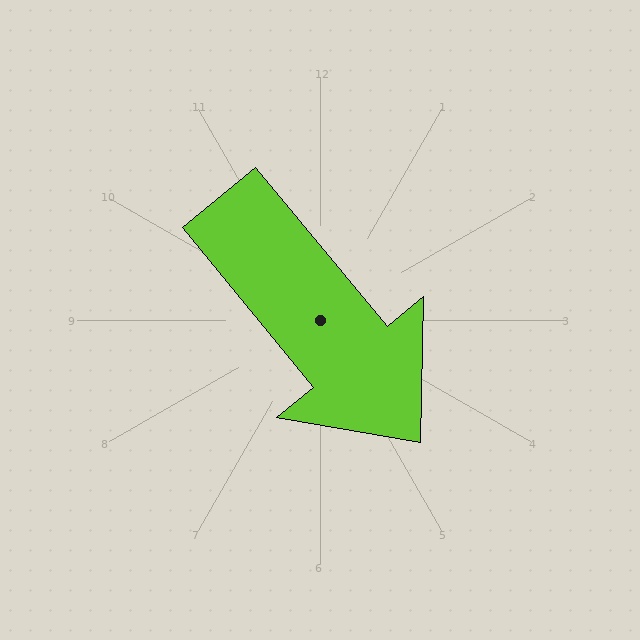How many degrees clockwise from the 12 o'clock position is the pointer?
Approximately 141 degrees.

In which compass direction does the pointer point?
Southeast.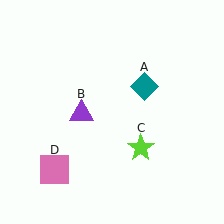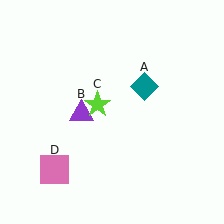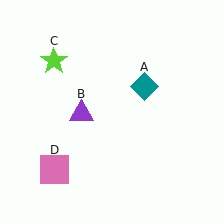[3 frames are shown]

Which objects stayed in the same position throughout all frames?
Teal diamond (object A) and purple triangle (object B) and pink square (object D) remained stationary.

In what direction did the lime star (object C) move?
The lime star (object C) moved up and to the left.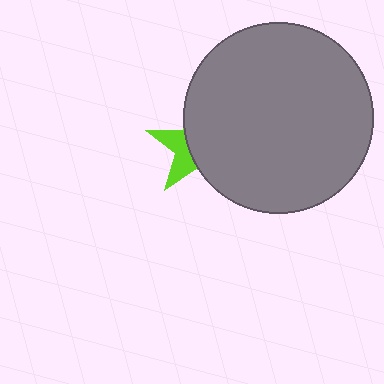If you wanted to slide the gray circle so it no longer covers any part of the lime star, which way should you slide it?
Slide it right — that is the most direct way to separate the two shapes.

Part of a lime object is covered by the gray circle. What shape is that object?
It is a star.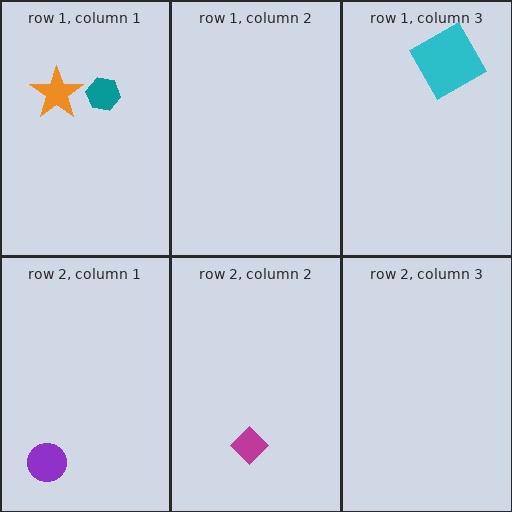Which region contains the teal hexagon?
The row 1, column 1 region.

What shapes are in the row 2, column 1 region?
The purple circle.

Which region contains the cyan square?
The row 1, column 3 region.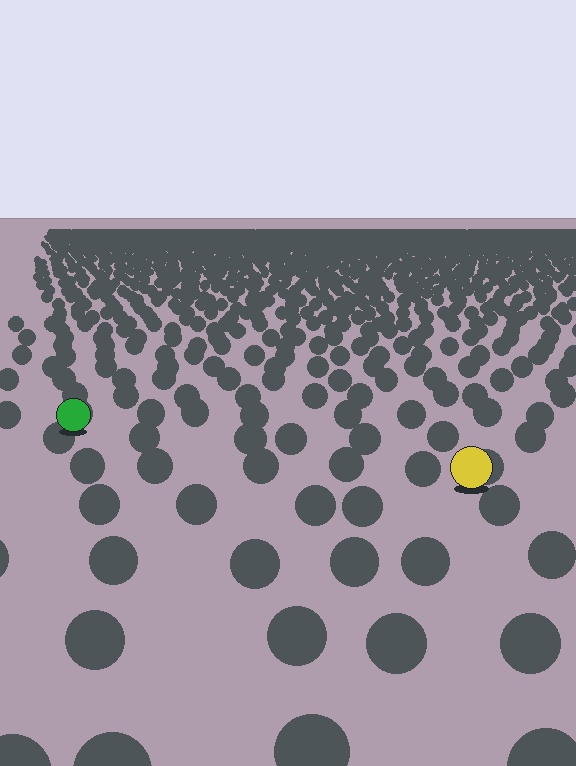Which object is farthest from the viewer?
The green circle is farthest from the viewer. It appears smaller and the ground texture around it is denser.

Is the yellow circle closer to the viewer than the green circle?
Yes. The yellow circle is closer — you can tell from the texture gradient: the ground texture is coarser near it.